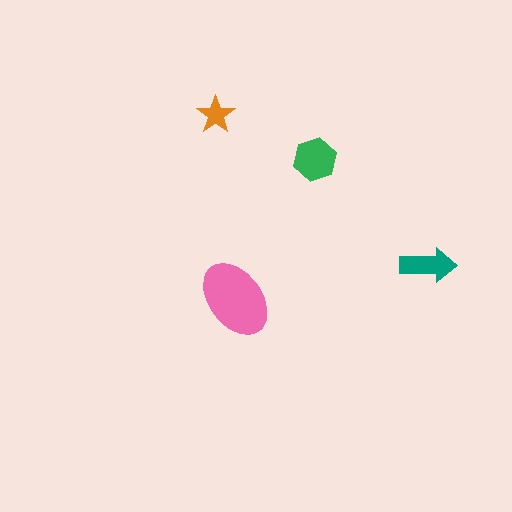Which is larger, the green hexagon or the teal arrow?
The green hexagon.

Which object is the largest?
The pink ellipse.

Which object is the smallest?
The orange star.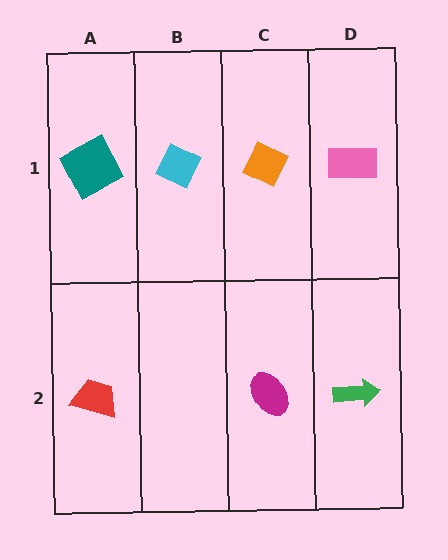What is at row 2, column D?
A green arrow.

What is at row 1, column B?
A cyan diamond.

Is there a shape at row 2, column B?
No, that cell is empty.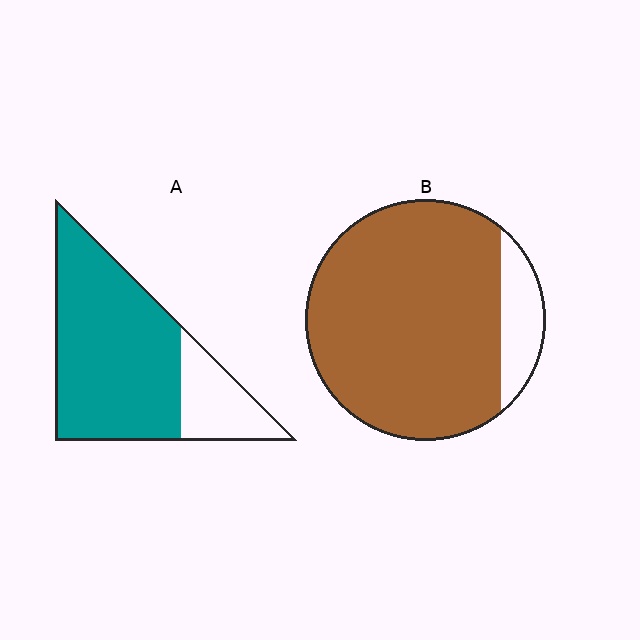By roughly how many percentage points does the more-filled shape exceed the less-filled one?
By roughly 10 percentage points (B over A).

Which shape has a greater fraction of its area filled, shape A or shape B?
Shape B.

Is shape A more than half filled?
Yes.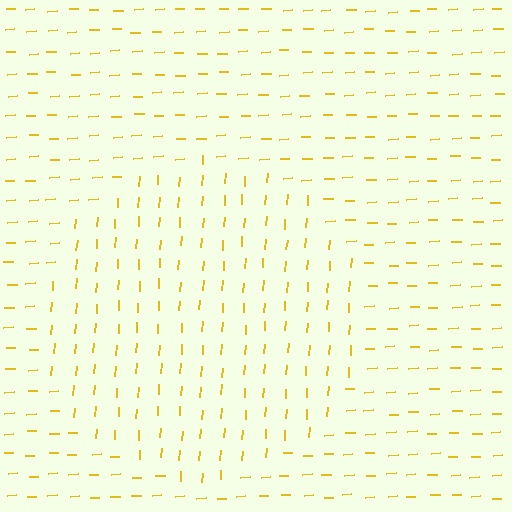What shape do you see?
I see a circle.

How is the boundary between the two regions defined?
The boundary is defined purely by a change in line orientation (approximately 82 degrees difference). All lines are the same color and thickness.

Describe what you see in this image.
The image is filled with small yellow line segments. A circle region in the image has lines oriented differently from the surrounding lines, creating a visible texture boundary.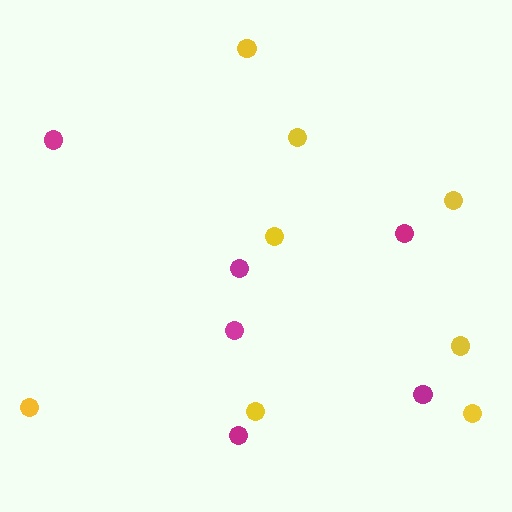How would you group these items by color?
There are 2 groups: one group of magenta circles (6) and one group of yellow circles (8).